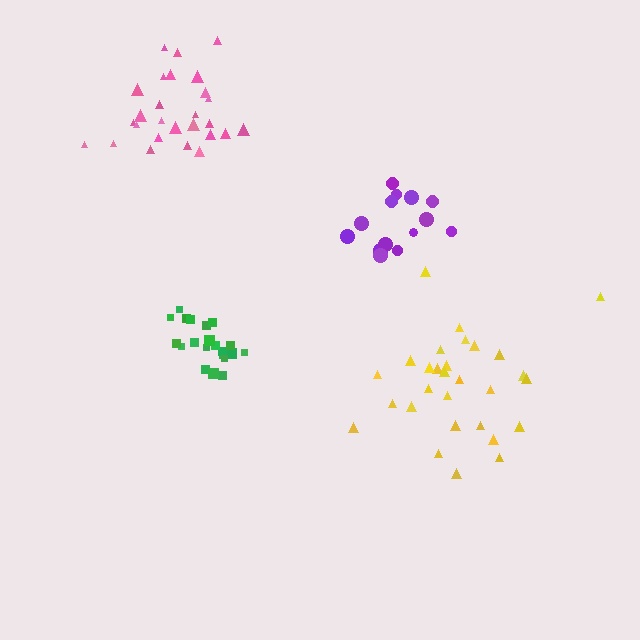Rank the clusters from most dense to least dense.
green, purple, pink, yellow.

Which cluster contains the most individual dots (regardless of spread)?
Yellow (29).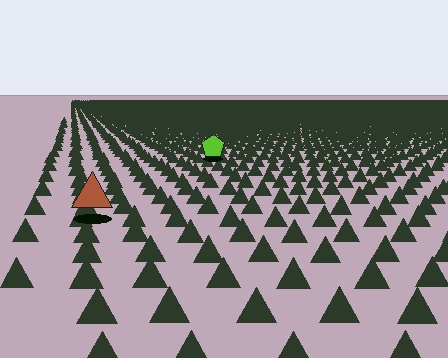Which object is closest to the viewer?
The brown triangle is closest. The texture marks near it are larger and more spread out.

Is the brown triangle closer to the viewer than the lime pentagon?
Yes. The brown triangle is closer — you can tell from the texture gradient: the ground texture is coarser near it.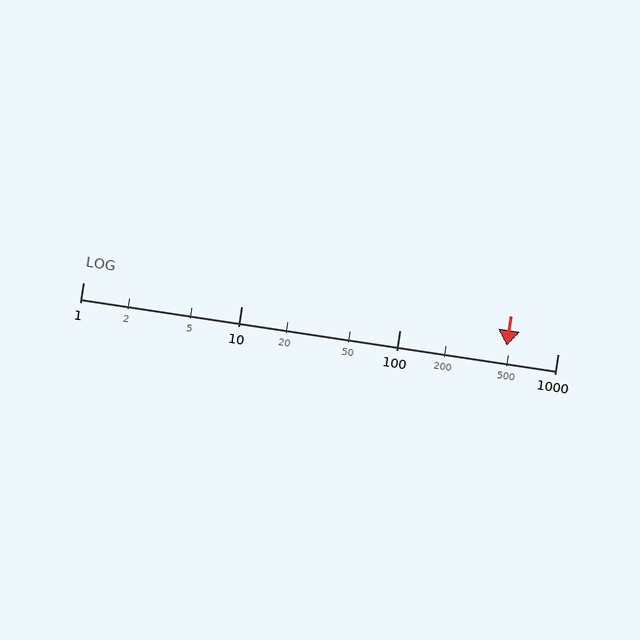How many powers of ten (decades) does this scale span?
The scale spans 3 decades, from 1 to 1000.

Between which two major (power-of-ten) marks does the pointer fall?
The pointer is between 100 and 1000.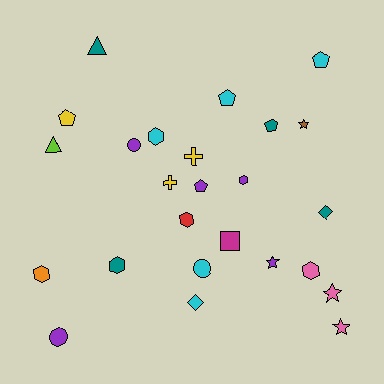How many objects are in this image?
There are 25 objects.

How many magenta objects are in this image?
There is 1 magenta object.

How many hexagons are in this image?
There are 6 hexagons.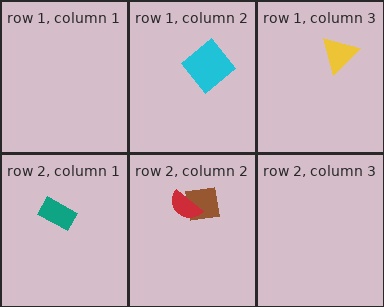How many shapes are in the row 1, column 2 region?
1.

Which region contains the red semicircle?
The row 2, column 2 region.